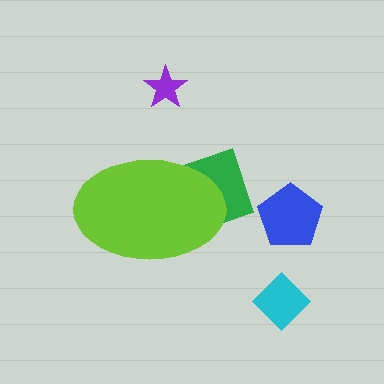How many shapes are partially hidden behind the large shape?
1 shape is partially hidden.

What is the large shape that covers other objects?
A lime ellipse.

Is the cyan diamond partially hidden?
No, the cyan diamond is fully visible.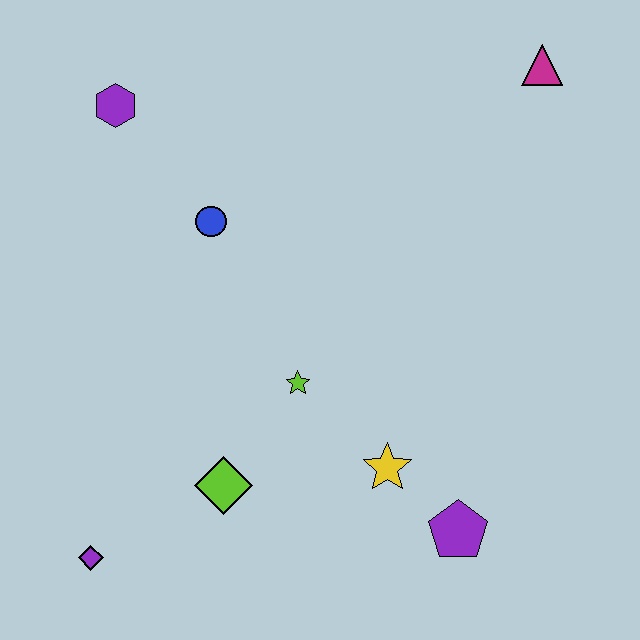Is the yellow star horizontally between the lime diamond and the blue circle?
No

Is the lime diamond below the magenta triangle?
Yes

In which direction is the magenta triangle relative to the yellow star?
The magenta triangle is above the yellow star.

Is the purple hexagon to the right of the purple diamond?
Yes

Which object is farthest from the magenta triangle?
The purple diamond is farthest from the magenta triangle.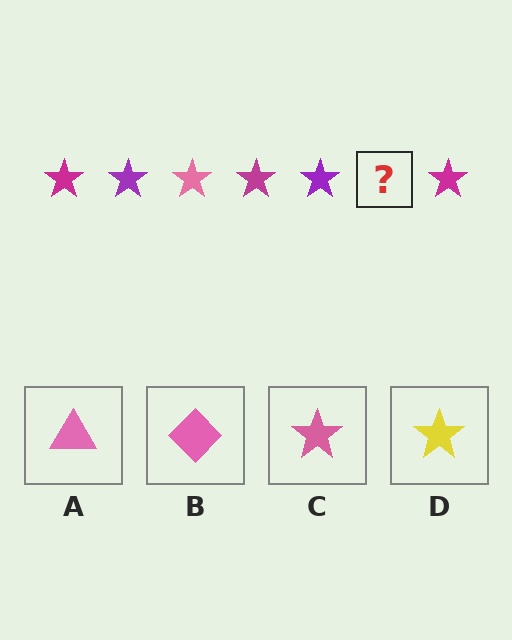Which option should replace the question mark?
Option C.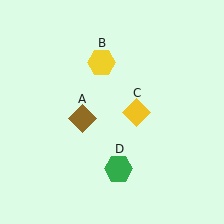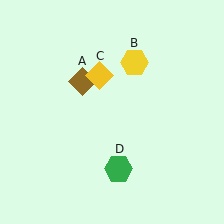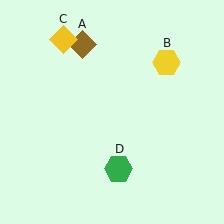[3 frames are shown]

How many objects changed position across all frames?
3 objects changed position: brown diamond (object A), yellow hexagon (object B), yellow diamond (object C).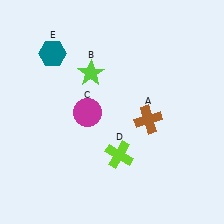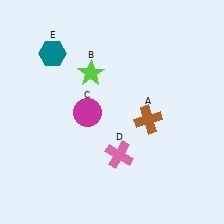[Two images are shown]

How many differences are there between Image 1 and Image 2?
There is 1 difference between the two images.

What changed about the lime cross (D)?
In Image 1, D is lime. In Image 2, it changed to pink.